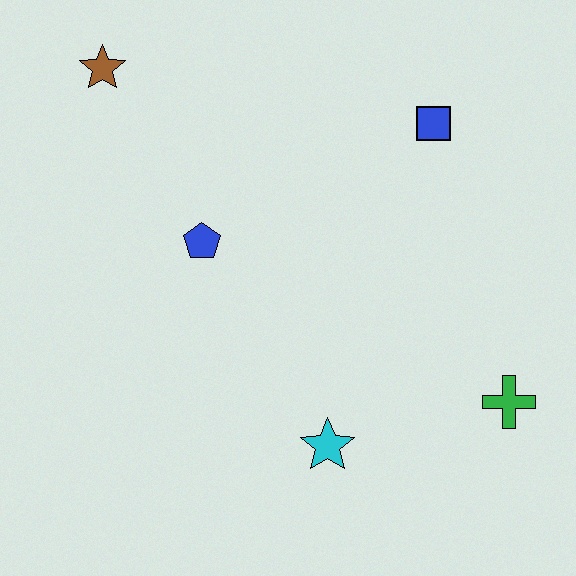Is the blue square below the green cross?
No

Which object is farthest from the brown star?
The green cross is farthest from the brown star.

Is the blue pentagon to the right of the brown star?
Yes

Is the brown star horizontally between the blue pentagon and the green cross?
No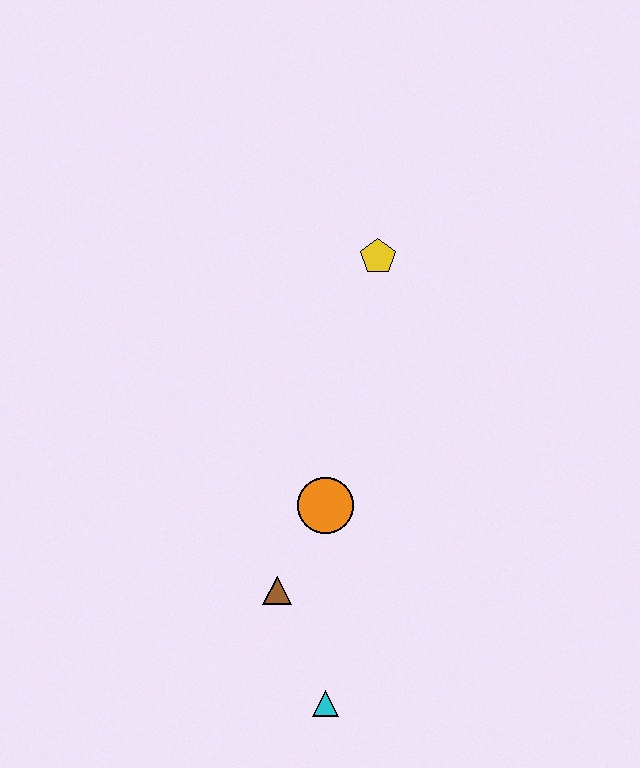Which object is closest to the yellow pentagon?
The orange circle is closest to the yellow pentagon.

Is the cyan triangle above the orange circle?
No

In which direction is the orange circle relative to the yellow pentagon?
The orange circle is below the yellow pentagon.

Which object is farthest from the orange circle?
The yellow pentagon is farthest from the orange circle.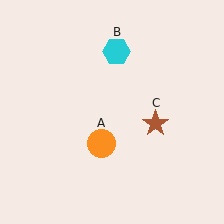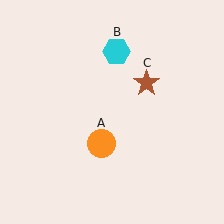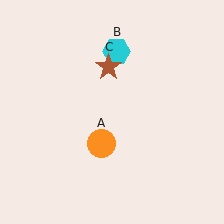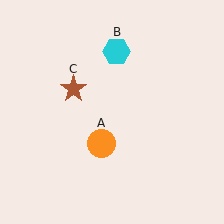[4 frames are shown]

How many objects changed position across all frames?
1 object changed position: brown star (object C).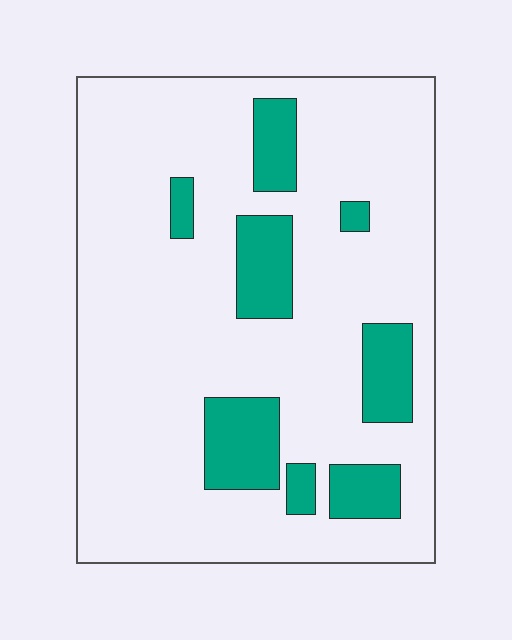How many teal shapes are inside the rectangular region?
8.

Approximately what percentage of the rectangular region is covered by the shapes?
Approximately 15%.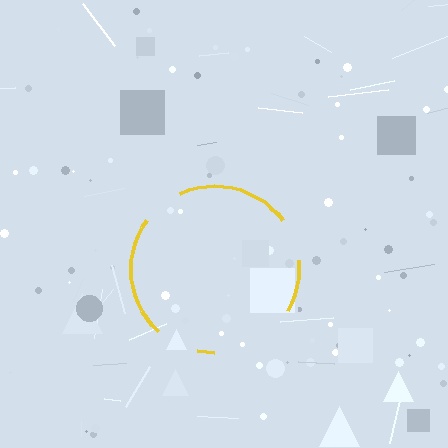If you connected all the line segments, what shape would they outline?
They would outline a circle.